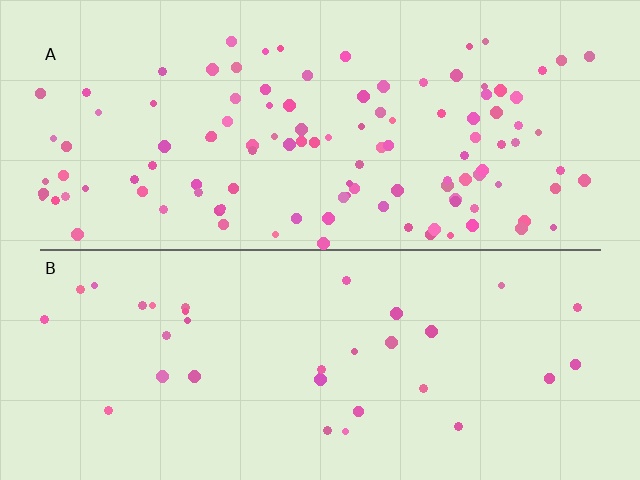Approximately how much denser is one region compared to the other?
Approximately 3.5× — region A over region B.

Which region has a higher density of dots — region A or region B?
A (the top).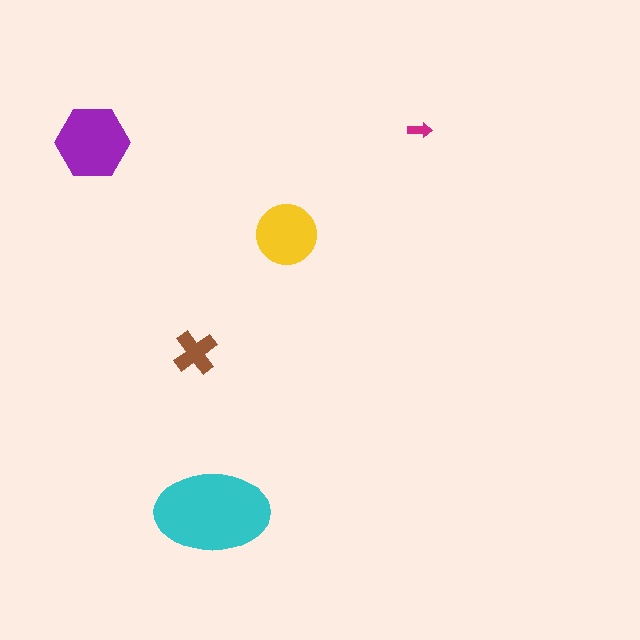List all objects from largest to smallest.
The cyan ellipse, the purple hexagon, the yellow circle, the brown cross, the magenta arrow.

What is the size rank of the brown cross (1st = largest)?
4th.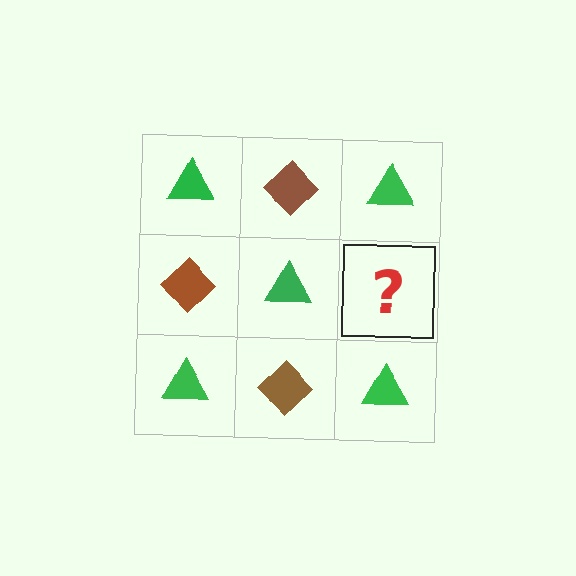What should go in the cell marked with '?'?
The missing cell should contain a brown diamond.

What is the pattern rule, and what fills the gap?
The rule is that it alternates green triangle and brown diamond in a checkerboard pattern. The gap should be filled with a brown diamond.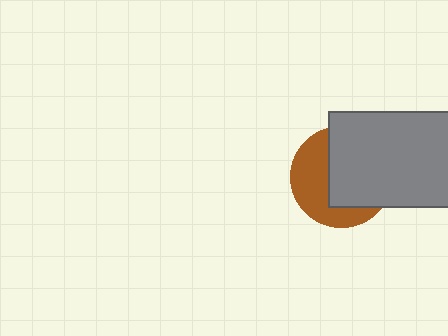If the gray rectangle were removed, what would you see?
You would see the complete brown circle.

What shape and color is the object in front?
The object in front is a gray rectangle.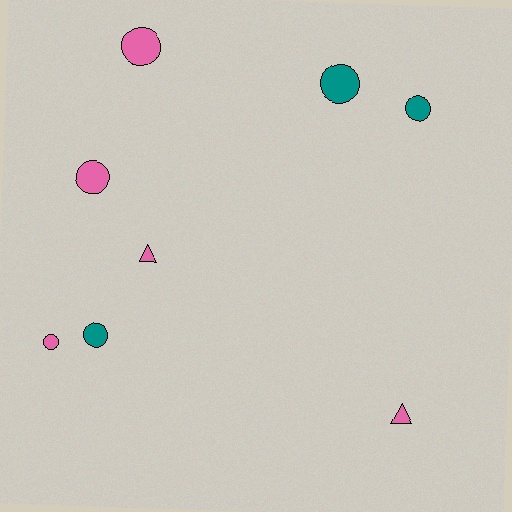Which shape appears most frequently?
Circle, with 6 objects.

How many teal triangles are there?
There are no teal triangles.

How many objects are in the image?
There are 8 objects.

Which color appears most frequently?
Pink, with 5 objects.